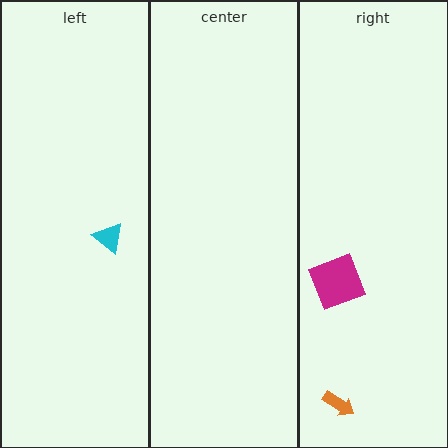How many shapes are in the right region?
2.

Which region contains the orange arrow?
The right region.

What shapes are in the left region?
The cyan triangle.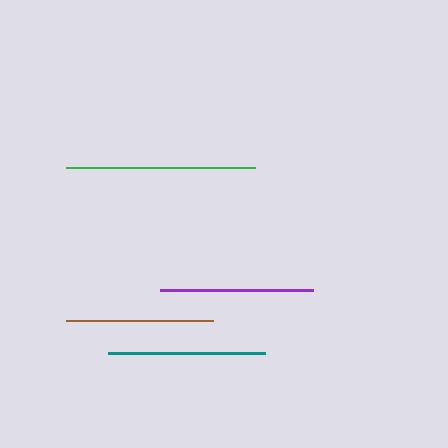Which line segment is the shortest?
The brown line is the shortest at approximately 147 pixels.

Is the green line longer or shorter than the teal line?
The green line is longer than the teal line.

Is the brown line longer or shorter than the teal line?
The teal line is longer than the brown line.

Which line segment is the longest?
The green line is the longest at approximately 189 pixels.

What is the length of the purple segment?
The purple segment is approximately 153 pixels long.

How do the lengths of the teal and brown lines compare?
The teal and brown lines are approximately the same length.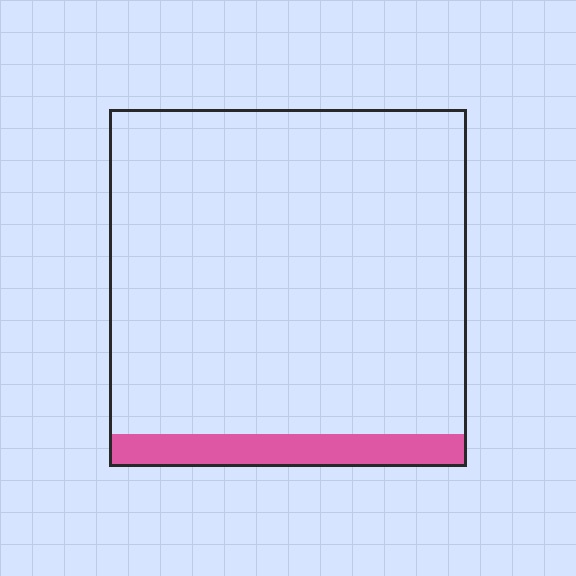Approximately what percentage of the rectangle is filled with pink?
Approximately 10%.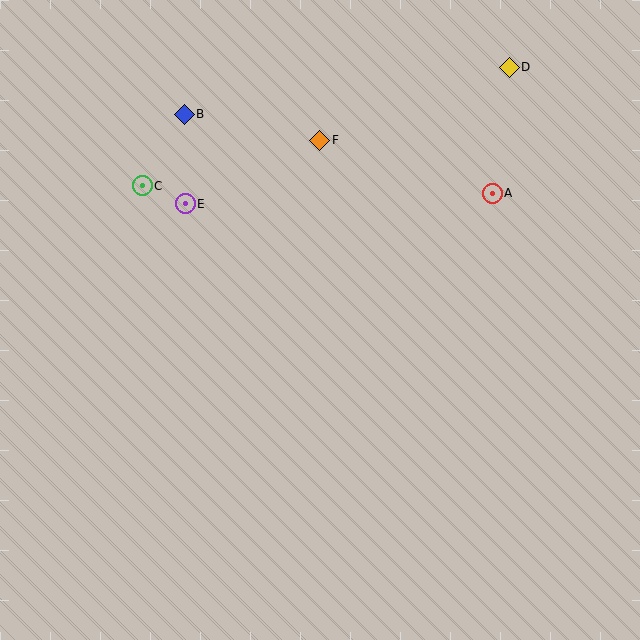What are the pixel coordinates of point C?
Point C is at (142, 186).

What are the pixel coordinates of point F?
Point F is at (320, 140).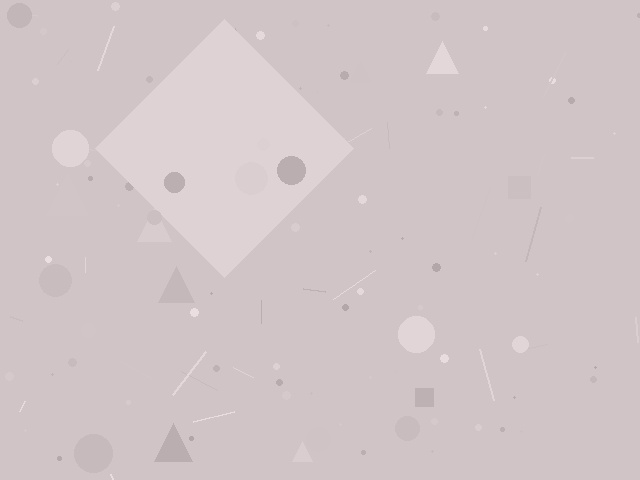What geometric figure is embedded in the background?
A diamond is embedded in the background.